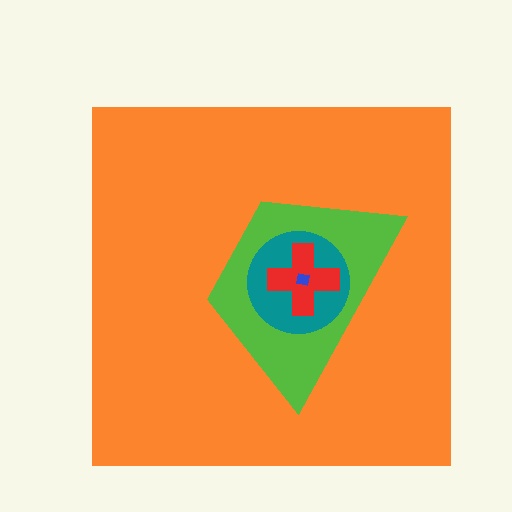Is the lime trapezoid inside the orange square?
Yes.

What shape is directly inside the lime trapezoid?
The teal circle.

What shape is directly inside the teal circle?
The red cross.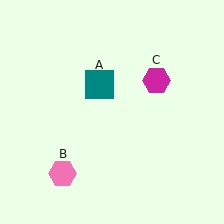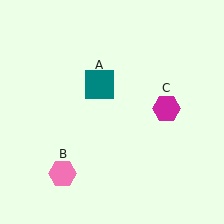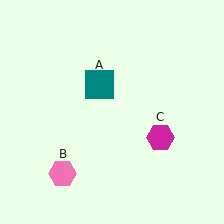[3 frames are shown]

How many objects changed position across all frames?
1 object changed position: magenta hexagon (object C).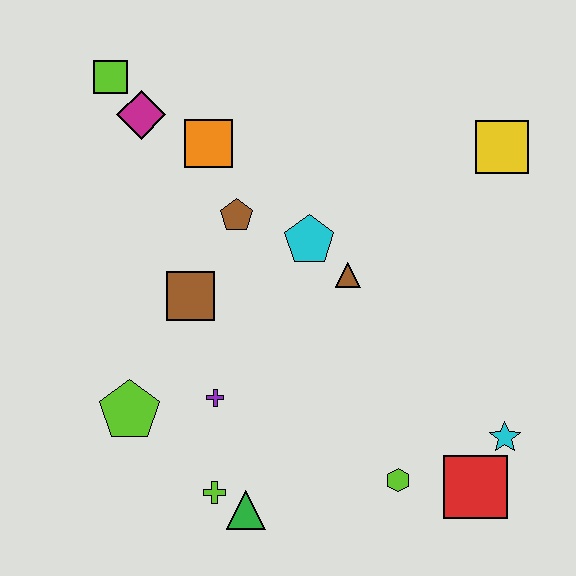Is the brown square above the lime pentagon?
Yes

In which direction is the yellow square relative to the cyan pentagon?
The yellow square is to the right of the cyan pentagon.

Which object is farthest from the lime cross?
The yellow square is farthest from the lime cross.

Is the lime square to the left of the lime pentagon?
Yes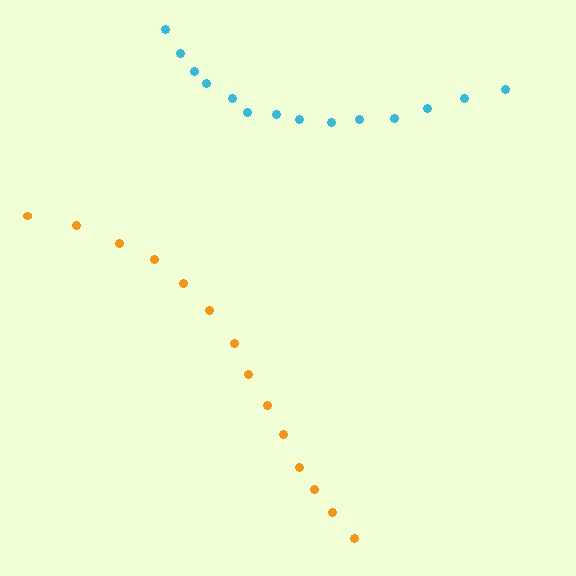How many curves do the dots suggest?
There are 2 distinct paths.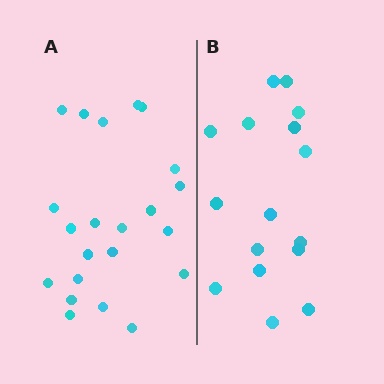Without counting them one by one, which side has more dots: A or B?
Region A (the left region) has more dots.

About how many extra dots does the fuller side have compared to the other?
Region A has about 6 more dots than region B.